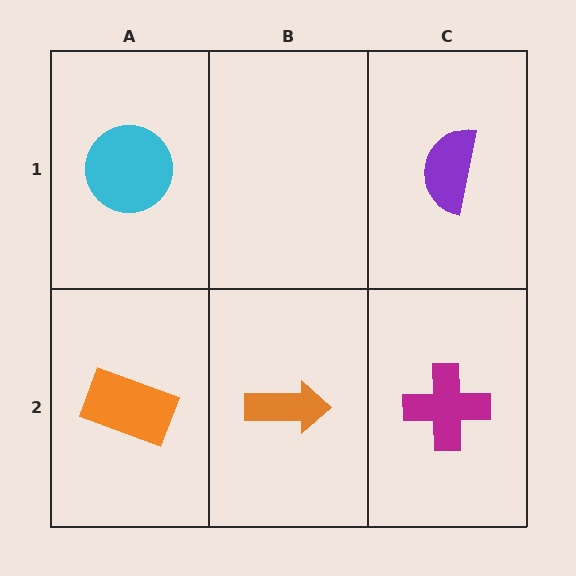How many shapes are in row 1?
2 shapes.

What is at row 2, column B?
An orange arrow.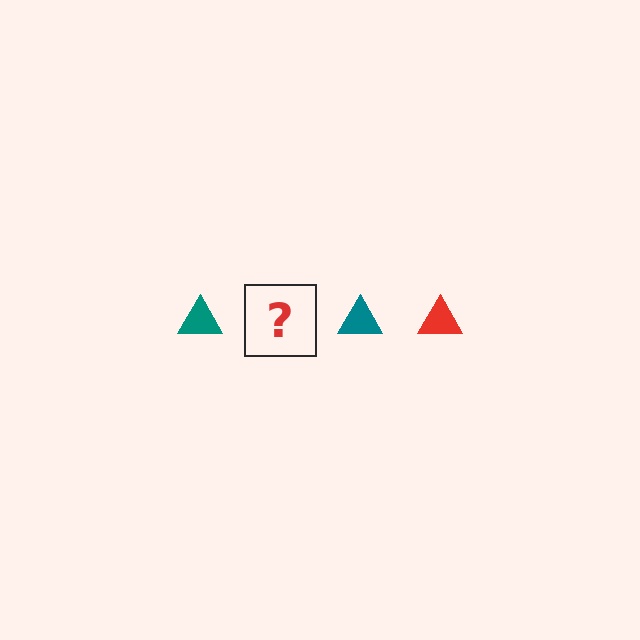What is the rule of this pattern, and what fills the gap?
The rule is that the pattern cycles through teal, red triangles. The gap should be filled with a red triangle.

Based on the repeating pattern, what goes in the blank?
The blank should be a red triangle.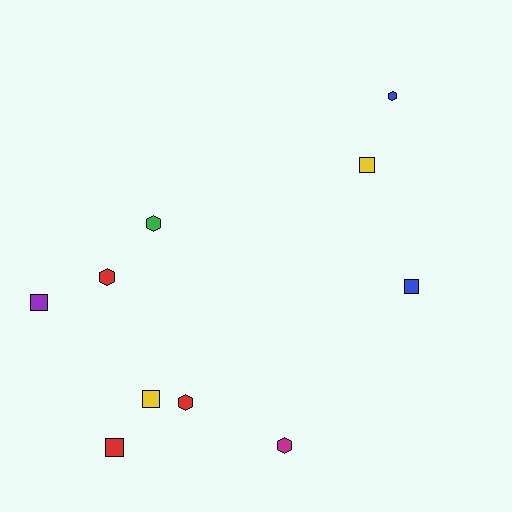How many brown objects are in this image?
There are no brown objects.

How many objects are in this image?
There are 10 objects.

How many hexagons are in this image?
There are 5 hexagons.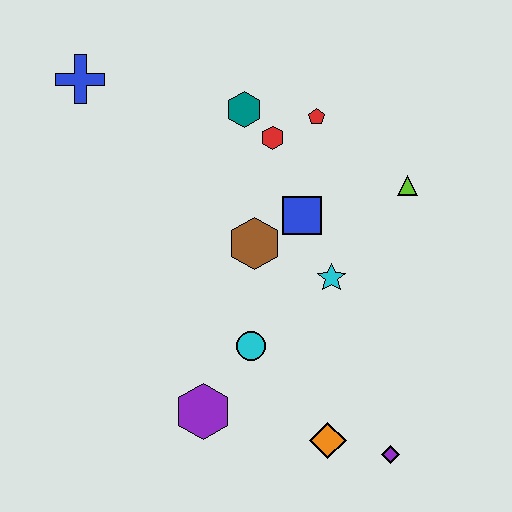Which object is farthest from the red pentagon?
The purple diamond is farthest from the red pentagon.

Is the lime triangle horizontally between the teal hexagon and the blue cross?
No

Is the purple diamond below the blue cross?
Yes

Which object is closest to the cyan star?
The blue square is closest to the cyan star.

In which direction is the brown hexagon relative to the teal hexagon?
The brown hexagon is below the teal hexagon.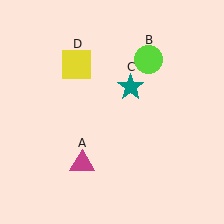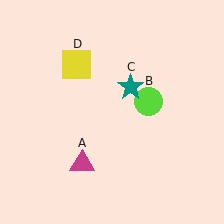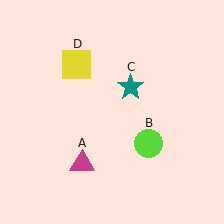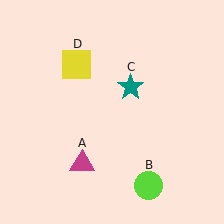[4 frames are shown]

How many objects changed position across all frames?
1 object changed position: lime circle (object B).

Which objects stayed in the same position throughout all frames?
Magenta triangle (object A) and teal star (object C) and yellow square (object D) remained stationary.